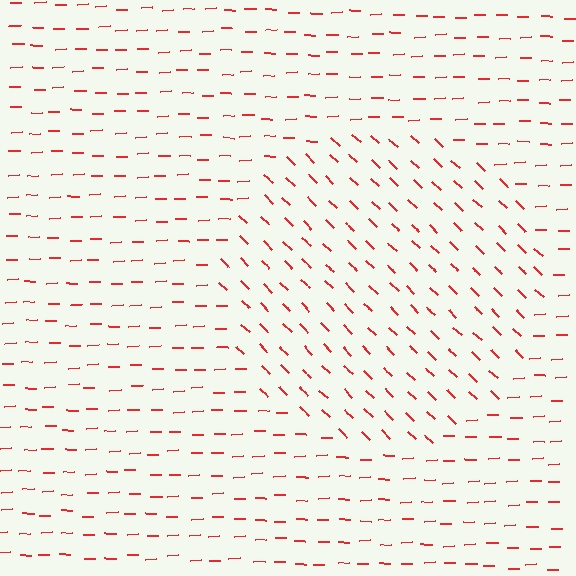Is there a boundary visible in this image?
Yes, there is a texture boundary formed by a change in line orientation.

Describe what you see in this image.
The image is filled with small red line segments. A circle region in the image has lines oriented differently from the surrounding lines, creating a visible texture boundary.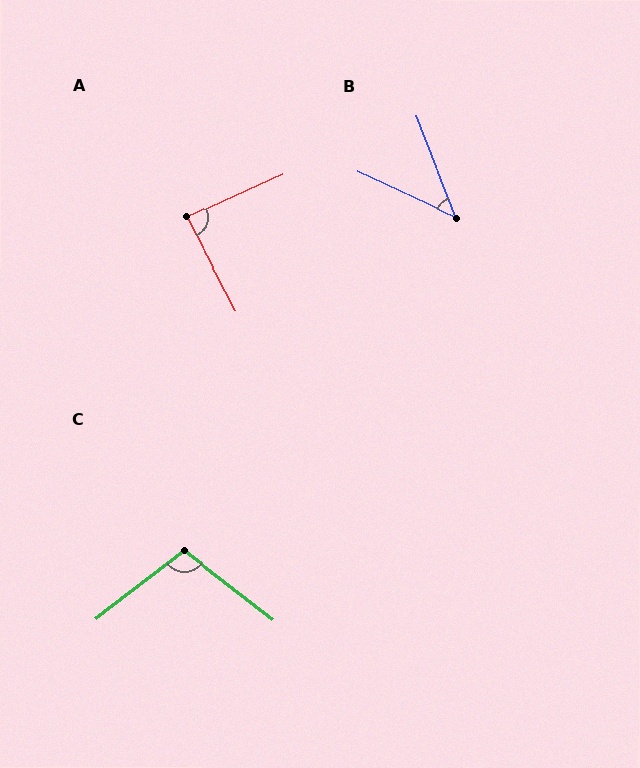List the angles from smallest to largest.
B (44°), A (86°), C (105°).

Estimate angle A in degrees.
Approximately 86 degrees.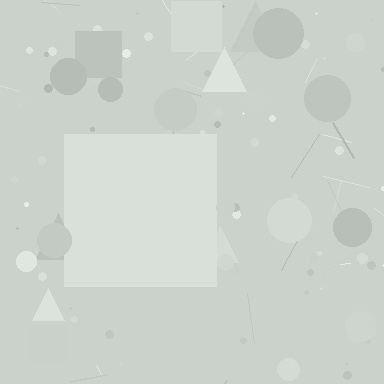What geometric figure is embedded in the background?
A square is embedded in the background.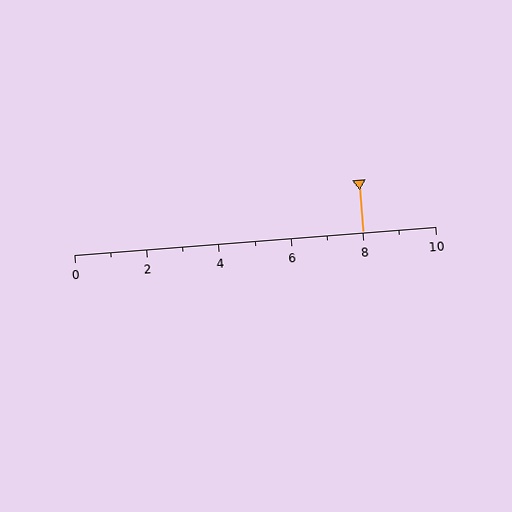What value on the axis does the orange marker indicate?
The marker indicates approximately 8.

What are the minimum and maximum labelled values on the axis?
The axis runs from 0 to 10.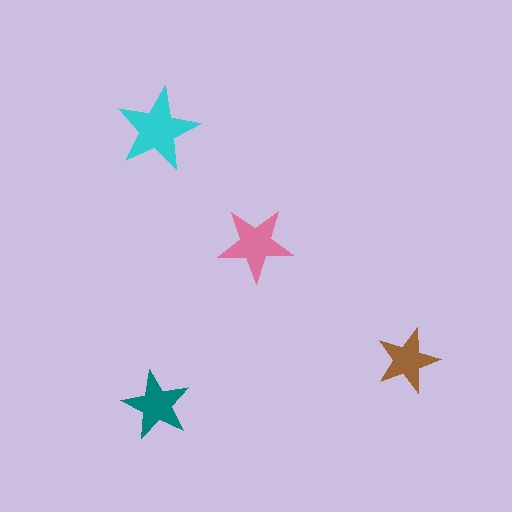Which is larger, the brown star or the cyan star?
The cyan one.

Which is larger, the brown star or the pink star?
The pink one.